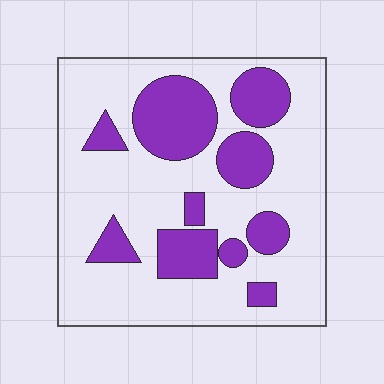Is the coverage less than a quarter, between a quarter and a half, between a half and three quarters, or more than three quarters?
Between a quarter and a half.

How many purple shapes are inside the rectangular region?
10.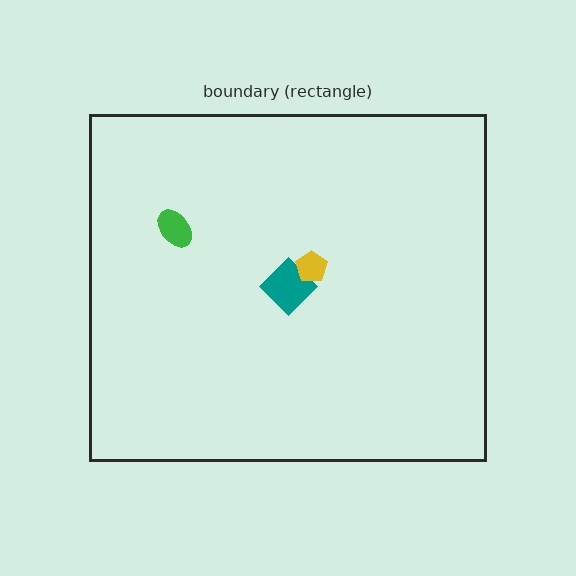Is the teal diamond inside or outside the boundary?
Inside.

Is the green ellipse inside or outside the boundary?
Inside.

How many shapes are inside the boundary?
3 inside, 0 outside.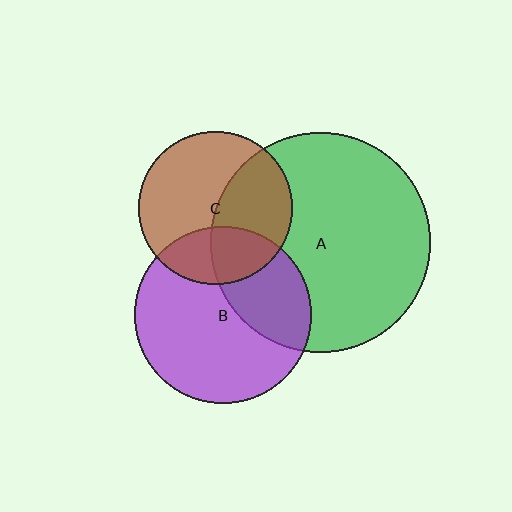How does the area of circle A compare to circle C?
Approximately 2.1 times.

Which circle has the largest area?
Circle A (green).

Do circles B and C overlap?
Yes.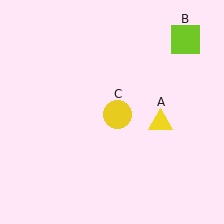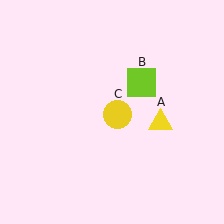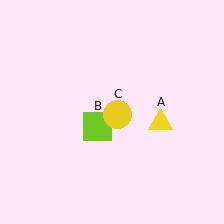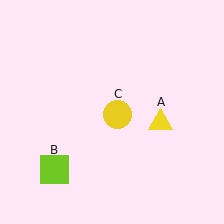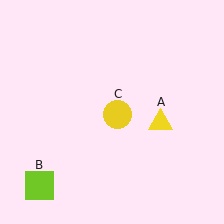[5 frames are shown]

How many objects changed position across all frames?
1 object changed position: lime square (object B).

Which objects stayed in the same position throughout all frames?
Yellow triangle (object A) and yellow circle (object C) remained stationary.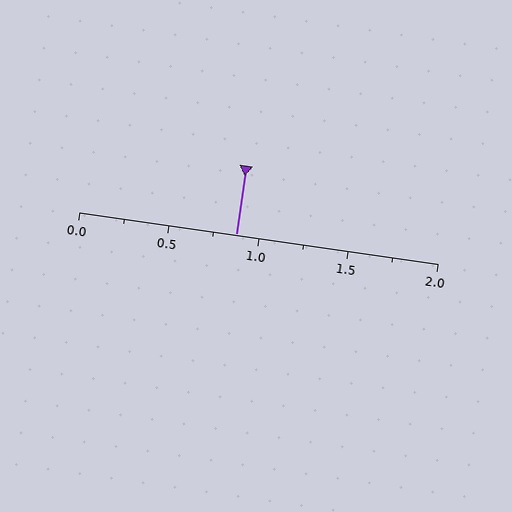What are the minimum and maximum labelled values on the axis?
The axis runs from 0.0 to 2.0.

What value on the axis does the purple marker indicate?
The marker indicates approximately 0.88.